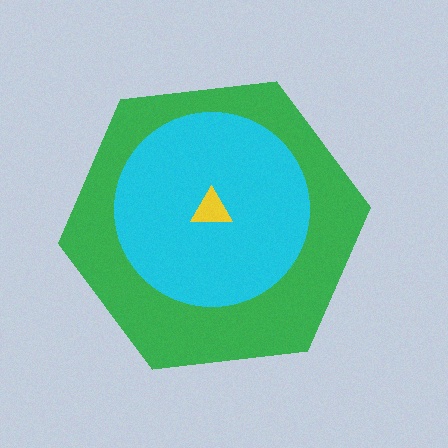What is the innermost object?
The yellow triangle.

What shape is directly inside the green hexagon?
The cyan circle.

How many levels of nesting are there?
3.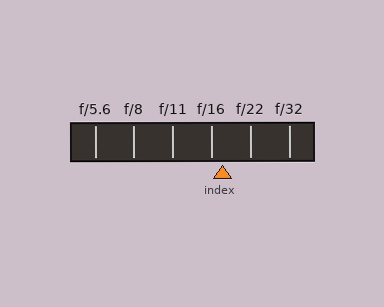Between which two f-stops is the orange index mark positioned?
The index mark is between f/16 and f/22.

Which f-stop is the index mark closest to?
The index mark is closest to f/16.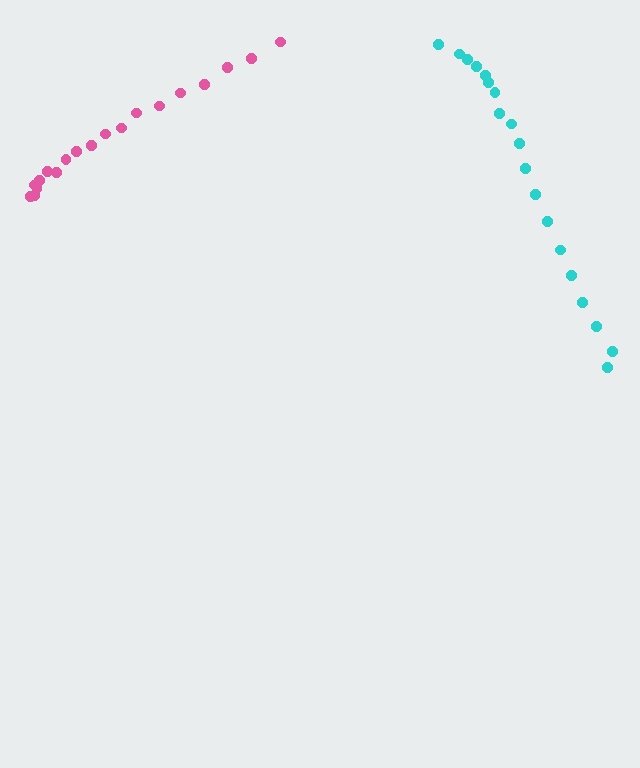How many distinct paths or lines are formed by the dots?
There are 2 distinct paths.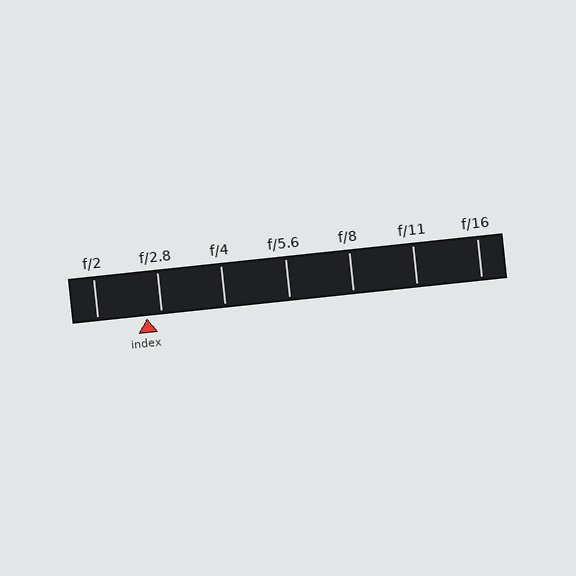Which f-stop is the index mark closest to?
The index mark is closest to f/2.8.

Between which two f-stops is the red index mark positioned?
The index mark is between f/2 and f/2.8.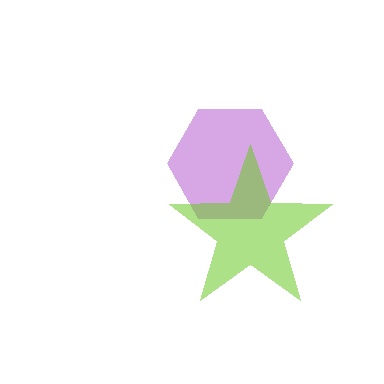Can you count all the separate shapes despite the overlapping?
Yes, there are 2 separate shapes.